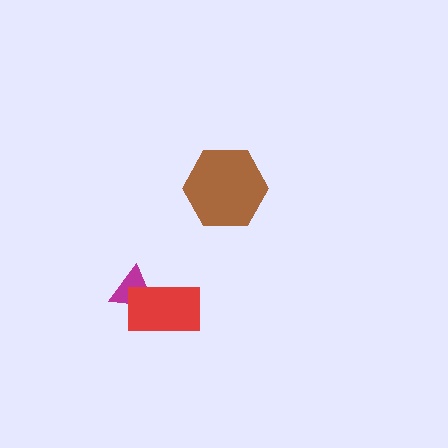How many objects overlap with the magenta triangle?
1 object overlaps with the magenta triangle.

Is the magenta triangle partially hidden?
Yes, it is partially covered by another shape.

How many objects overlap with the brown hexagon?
0 objects overlap with the brown hexagon.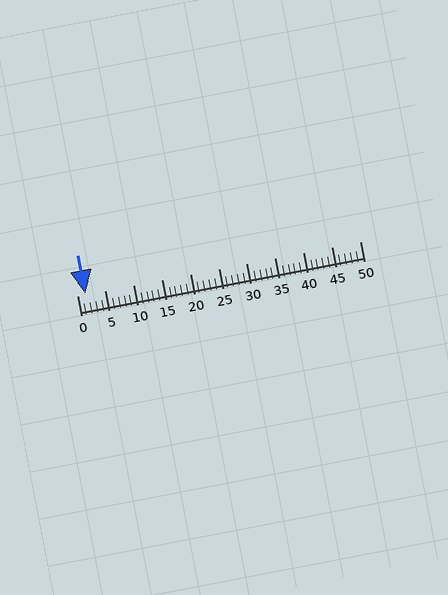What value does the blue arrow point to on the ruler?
The blue arrow points to approximately 1.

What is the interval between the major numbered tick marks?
The major tick marks are spaced 5 units apart.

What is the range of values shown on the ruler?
The ruler shows values from 0 to 50.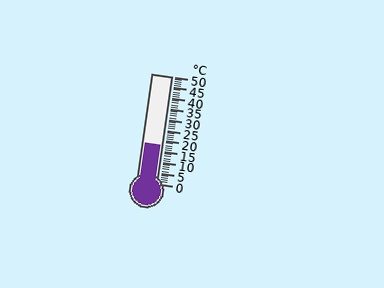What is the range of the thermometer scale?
The thermometer scale ranges from 0°C to 50°C.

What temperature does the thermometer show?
The thermometer shows approximately 18°C.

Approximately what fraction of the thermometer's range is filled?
The thermometer is filled to approximately 35% of its range.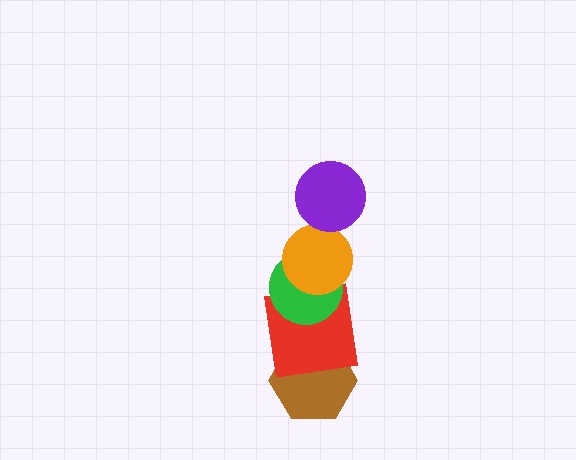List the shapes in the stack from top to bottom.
From top to bottom: the purple circle, the orange circle, the green circle, the red square, the brown hexagon.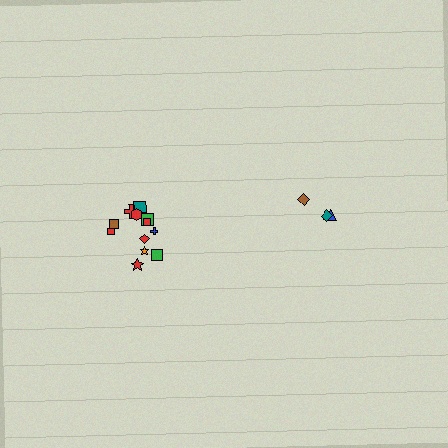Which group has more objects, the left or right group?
The left group.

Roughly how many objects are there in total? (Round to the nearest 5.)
Roughly 15 objects in total.